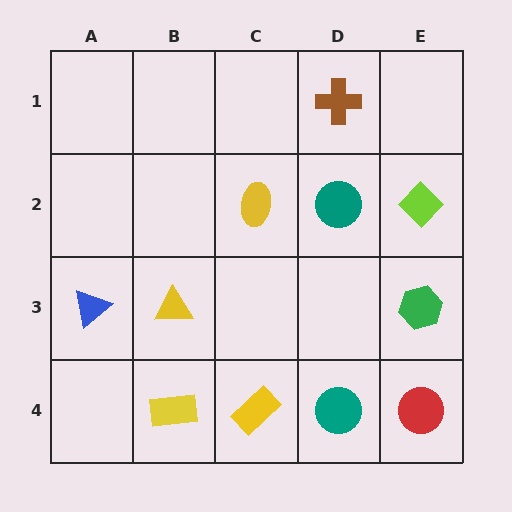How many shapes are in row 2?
3 shapes.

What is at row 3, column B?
A yellow triangle.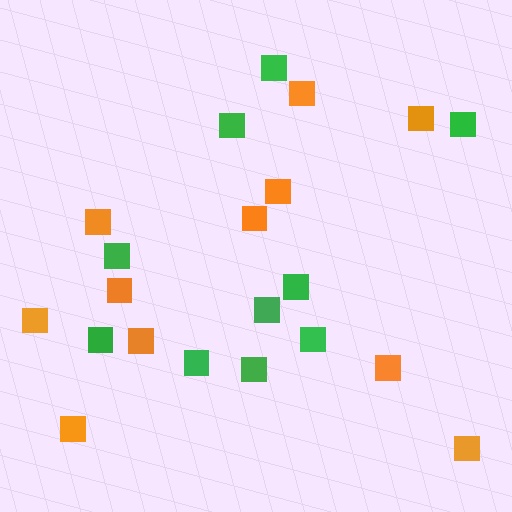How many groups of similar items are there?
There are 2 groups: one group of orange squares (11) and one group of green squares (10).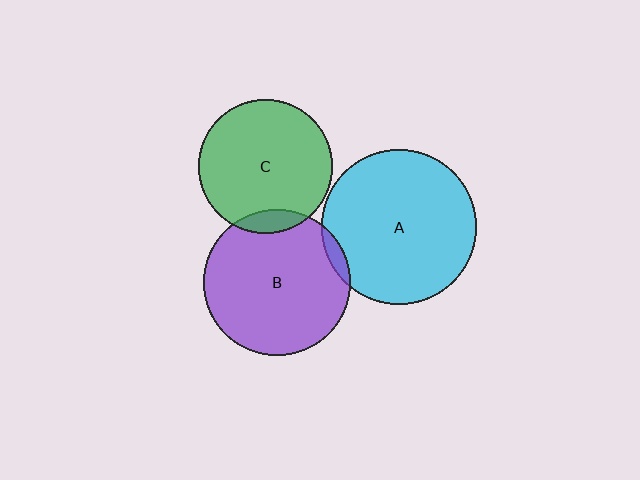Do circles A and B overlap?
Yes.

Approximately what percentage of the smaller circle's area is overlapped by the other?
Approximately 5%.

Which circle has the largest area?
Circle A (cyan).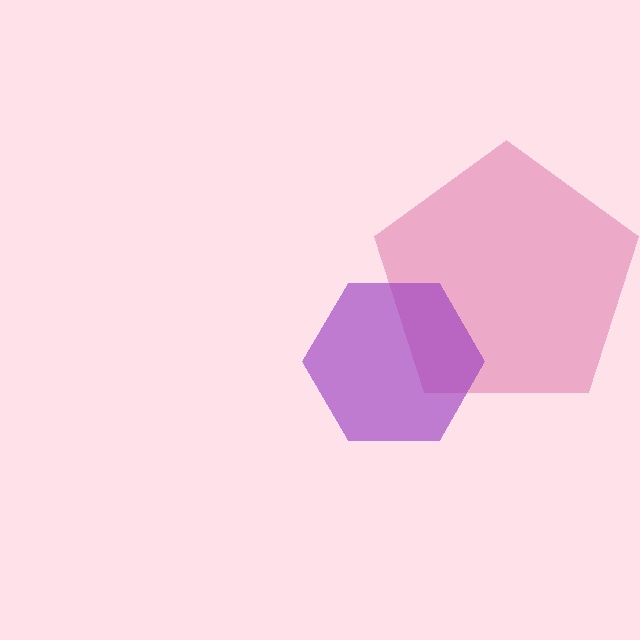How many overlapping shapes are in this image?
There are 2 overlapping shapes in the image.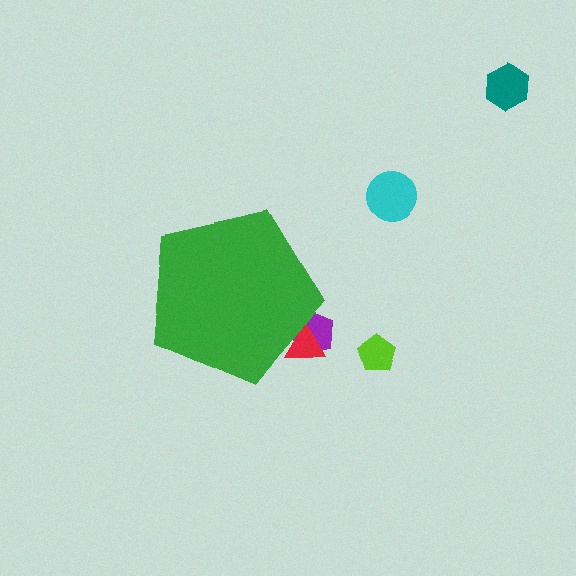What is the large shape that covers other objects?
A green pentagon.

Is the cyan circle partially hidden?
No, the cyan circle is fully visible.